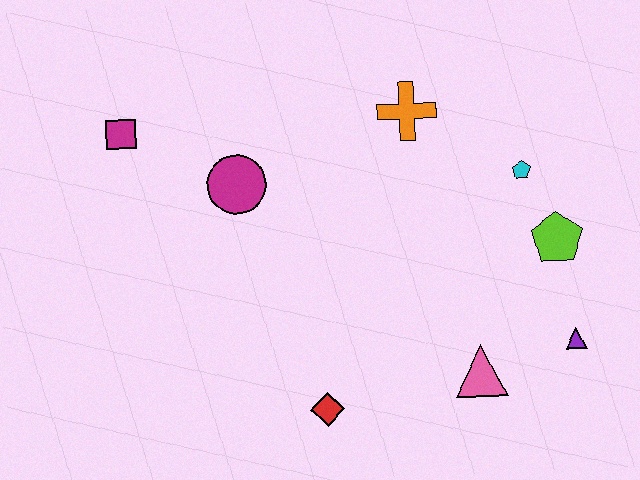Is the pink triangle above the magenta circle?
No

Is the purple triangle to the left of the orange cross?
No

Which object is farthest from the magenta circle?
The purple triangle is farthest from the magenta circle.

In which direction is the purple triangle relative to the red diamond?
The purple triangle is to the right of the red diamond.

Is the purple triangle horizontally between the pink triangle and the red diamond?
No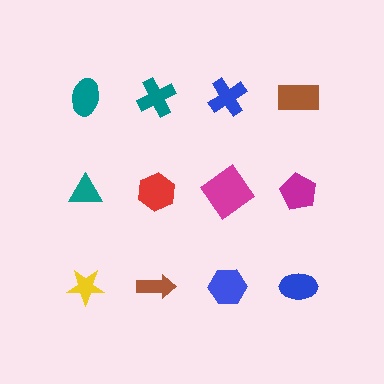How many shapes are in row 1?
4 shapes.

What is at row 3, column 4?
A blue ellipse.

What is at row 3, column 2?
A brown arrow.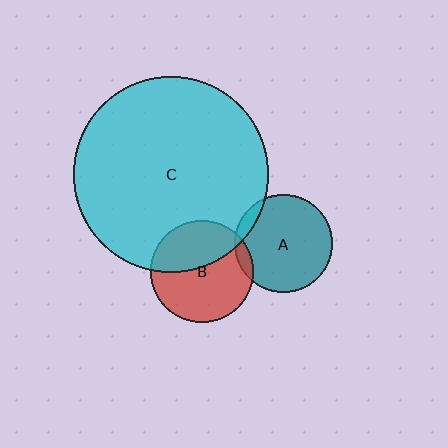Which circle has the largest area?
Circle C (cyan).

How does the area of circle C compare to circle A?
Approximately 4.0 times.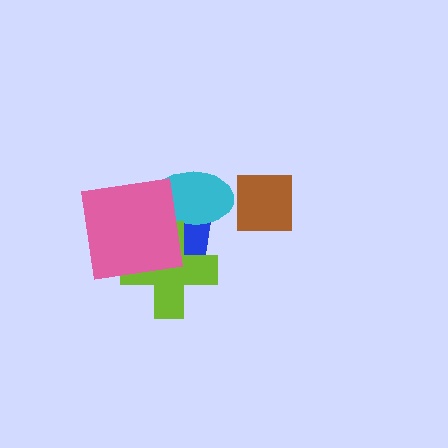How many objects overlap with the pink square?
3 objects overlap with the pink square.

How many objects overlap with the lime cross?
3 objects overlap with the lime cross.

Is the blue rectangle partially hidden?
Yes, it is partially covered by another shape.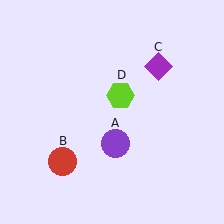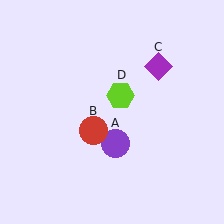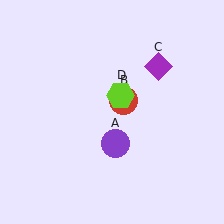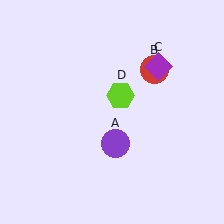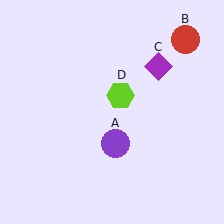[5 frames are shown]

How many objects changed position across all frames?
1 object changed position: red circle (object B).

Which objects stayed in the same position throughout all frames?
Purple circle (object A) and purple diamond (object C) and lime hexagon (object D) remained stationary.